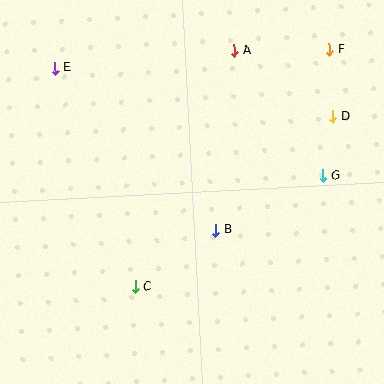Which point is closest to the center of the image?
Point B at (216, 230) is closest to the center.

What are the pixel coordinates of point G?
Point G is at (323, 176).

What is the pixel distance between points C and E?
The distance between C and E is 233 pixels.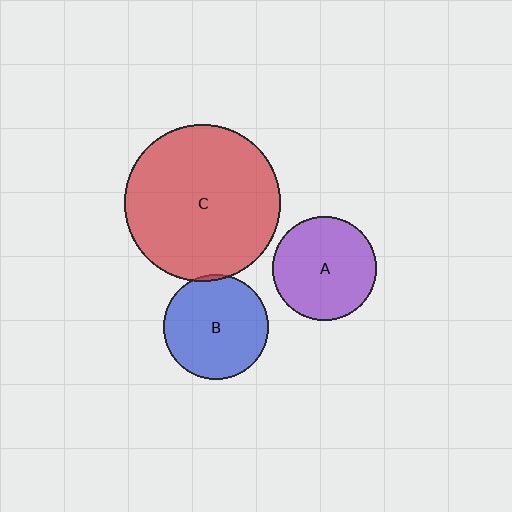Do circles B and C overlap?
Yes.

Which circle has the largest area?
Circle C (red).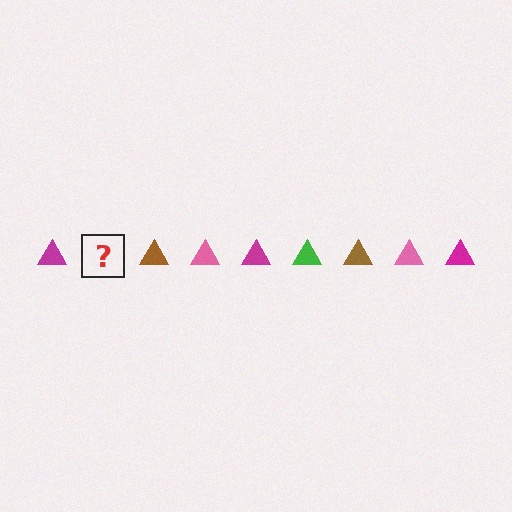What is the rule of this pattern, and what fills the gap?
The rule is that the pattern cycles through magenta, green, brown, pink triangles. The gap should be filled with a green triangle.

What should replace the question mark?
The question mark should be replaced with a green triangle.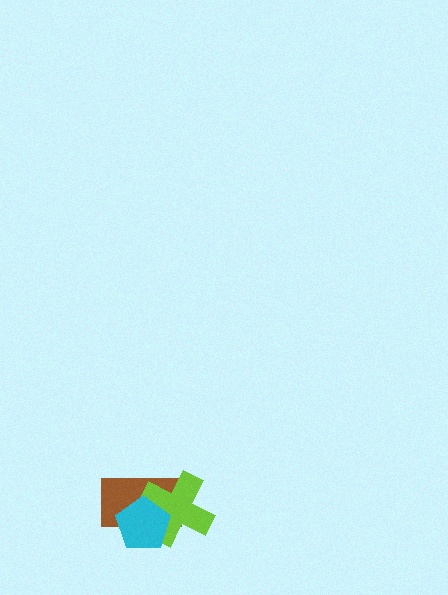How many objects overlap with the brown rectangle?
2 objects overlap with the brown rectangle.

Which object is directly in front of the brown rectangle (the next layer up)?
The lime cross is directly in front of the brown rectangle.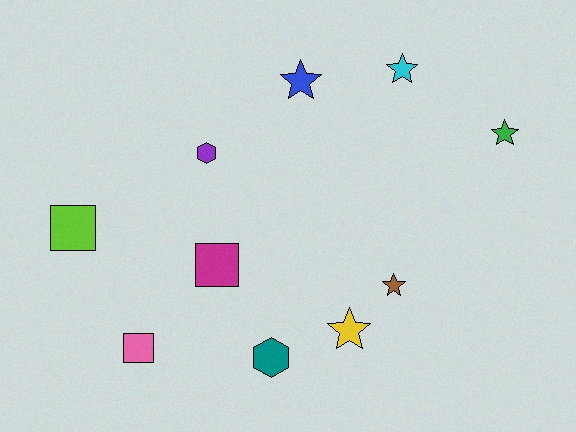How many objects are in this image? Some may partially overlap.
There are 10 objects.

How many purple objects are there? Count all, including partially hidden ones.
There is 1 purple object.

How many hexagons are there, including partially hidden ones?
There are 2 hexagons.